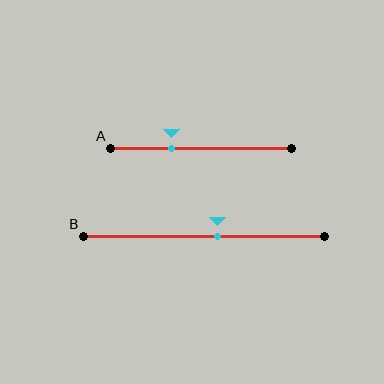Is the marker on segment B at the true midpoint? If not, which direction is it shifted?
No, the marker on segment B is shifted to the right by about 6% of the segment length.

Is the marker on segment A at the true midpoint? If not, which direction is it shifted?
No, the marker on segment A is shifted to the left by about 16% of the segment length.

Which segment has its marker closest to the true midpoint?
Segment B has its marker closest to the true midpoint.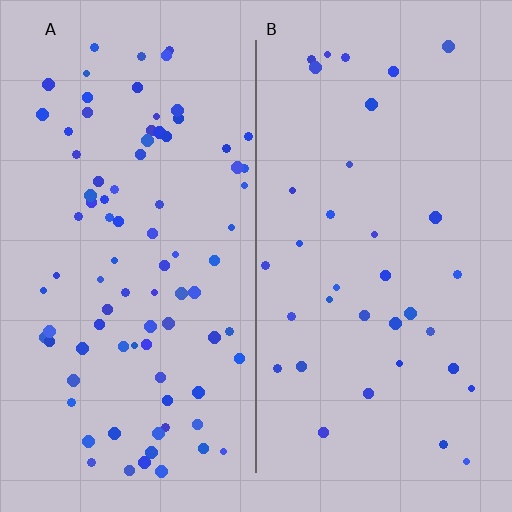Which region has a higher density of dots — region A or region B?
A (the left).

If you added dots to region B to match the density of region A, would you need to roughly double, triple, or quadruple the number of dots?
Approximately double.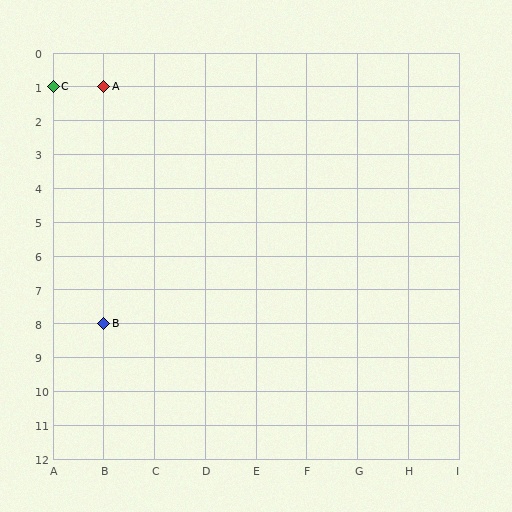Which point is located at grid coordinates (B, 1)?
Point A is at (B, 1).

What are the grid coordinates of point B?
Point B is at grid coordinates (B, 8).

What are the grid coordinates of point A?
Point A is at grid coordinates (B, 1).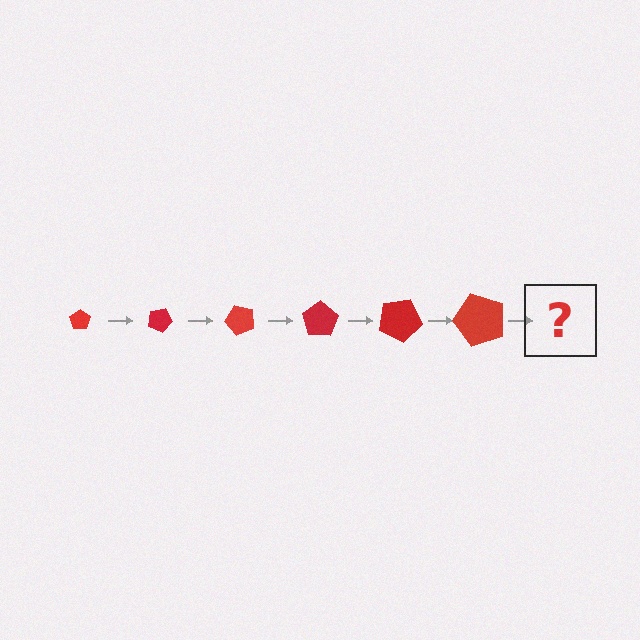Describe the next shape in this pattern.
It should be a pentagon, larger than the previous one and rotated 150 degrees from the start.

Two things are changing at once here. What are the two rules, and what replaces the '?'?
The two rules are that the pentagon grows larger each step and it rotates 25 degrees each step. The '?' should be a pentagon, larger than the previous one and rotated 150 degrees from the start.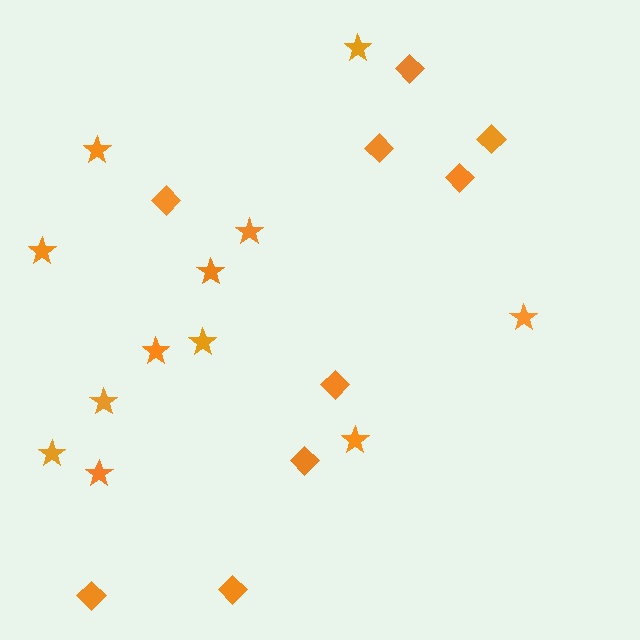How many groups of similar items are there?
There are 2 groups: one group of diamonds (9) and one group of stars (12).